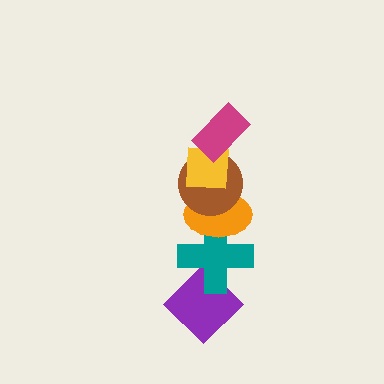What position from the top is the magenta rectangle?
The magenta rectangle is 1st from the top.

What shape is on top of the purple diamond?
The teal cross is on top of the purple diamond.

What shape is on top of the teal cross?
The orange ellipse is on top of the teal cross.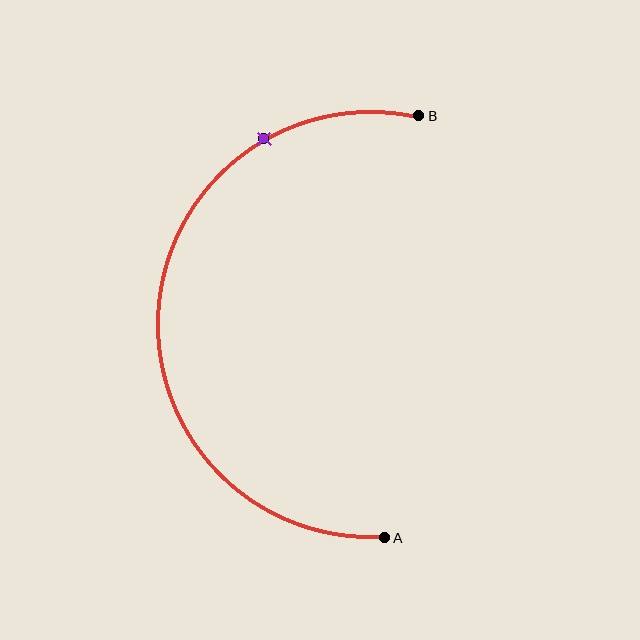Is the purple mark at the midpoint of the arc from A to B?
No. The purple mark lies on the arc but is closer to endpoint B. The arc midpoint would be at the point on the curve equidistant along the arc from both A and B.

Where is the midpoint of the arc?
The arc midpoint is the point on the curve farthest from the straight line joining A and B. It sits to the left of that line.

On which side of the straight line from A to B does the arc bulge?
The arc bulges to the left of the straight line connecting A and B.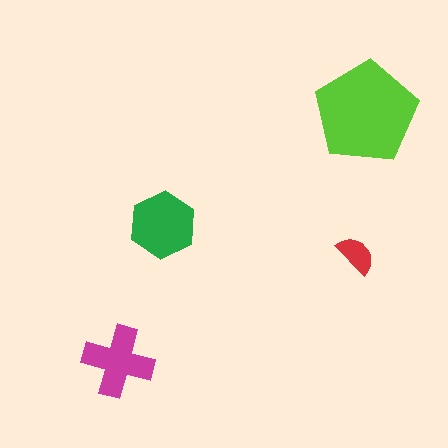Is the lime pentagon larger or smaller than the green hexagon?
Larger.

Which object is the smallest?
The red semicircle.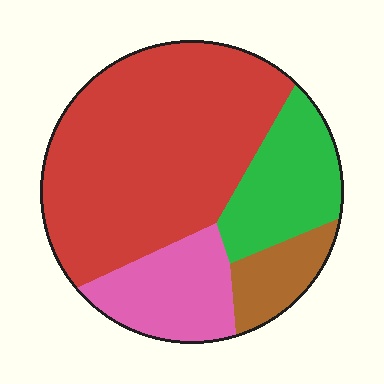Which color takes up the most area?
Red, at roughly 55%.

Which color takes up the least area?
Brown, at roughly 10%.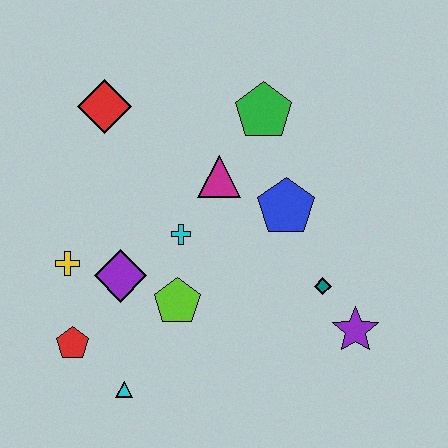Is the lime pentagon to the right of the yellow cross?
Yes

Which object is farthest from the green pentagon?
The cyan triangle is farthest from the green pentagon.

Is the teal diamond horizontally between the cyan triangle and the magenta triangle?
No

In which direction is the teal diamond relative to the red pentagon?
The teal diamond is to the right of the red pentagon.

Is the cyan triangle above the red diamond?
No